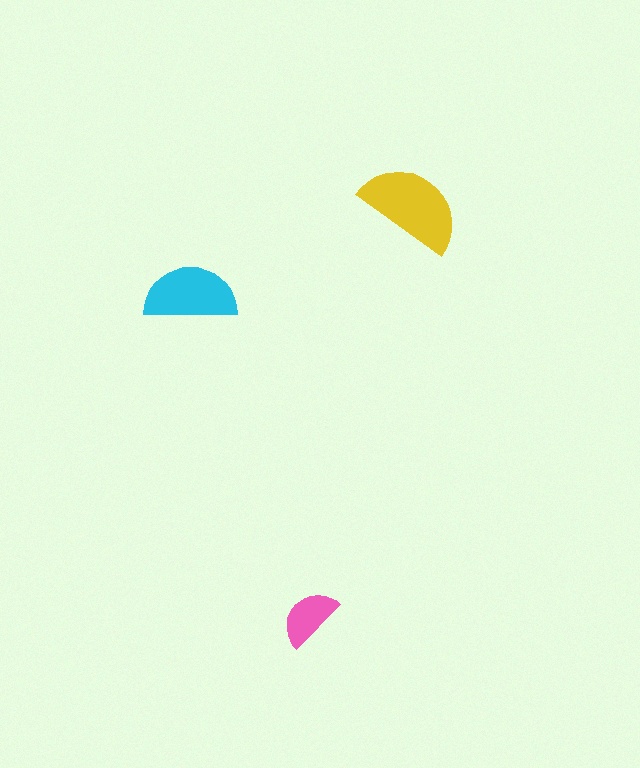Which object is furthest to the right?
The yellow semicircle is rightmost.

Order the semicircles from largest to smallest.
the yellow one, the cyan one, the pink one.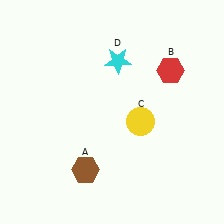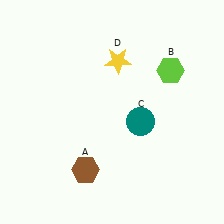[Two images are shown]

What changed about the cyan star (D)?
In Image 1, D is cyan. In Image 2, it changed to yellow.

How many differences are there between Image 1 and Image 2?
There are 3 differences between the two images.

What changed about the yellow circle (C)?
In Image 1, C is yellow. In Image 2, it changed to teal.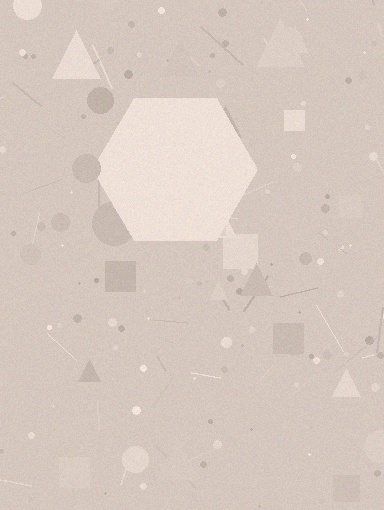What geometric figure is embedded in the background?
A hexagon is embedded in the background.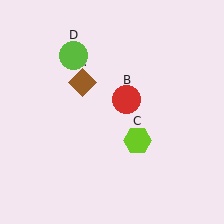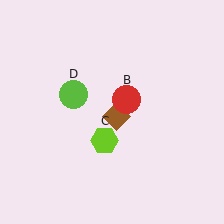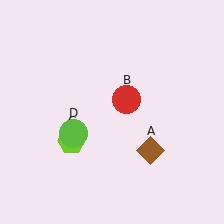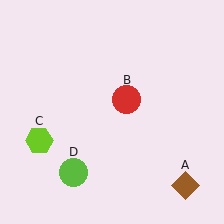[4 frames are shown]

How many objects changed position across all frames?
3 objects changed position: brown diamond (object A), lime hexagon (object C), lime circle (object D).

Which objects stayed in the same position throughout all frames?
Red circle (object B) remained stationary.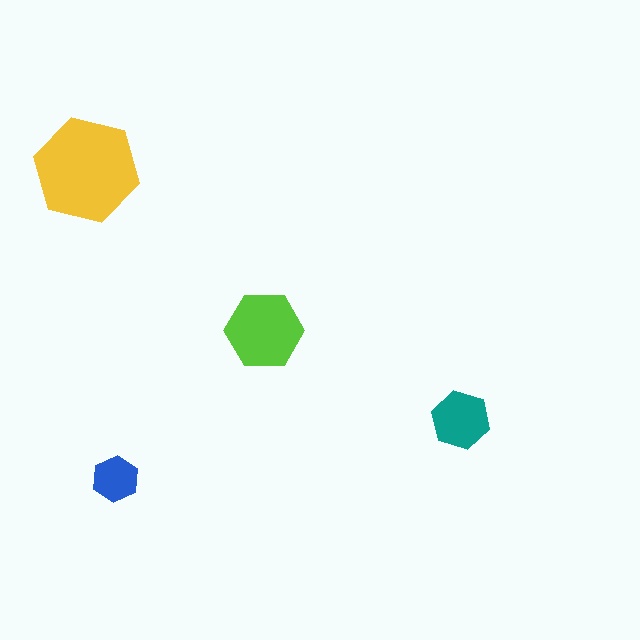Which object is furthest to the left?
The yellow hexagon is leftmost.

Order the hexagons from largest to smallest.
the yellow one, the lime one, the teal one, the blue one.